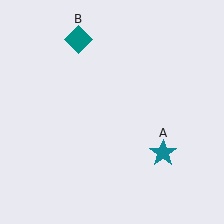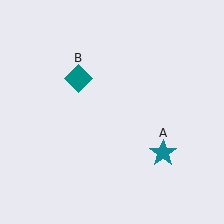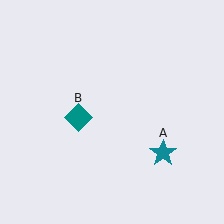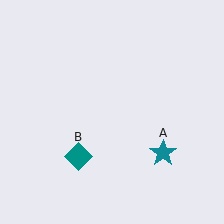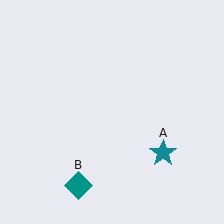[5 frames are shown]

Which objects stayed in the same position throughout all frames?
Teal star (object A) remained stationary.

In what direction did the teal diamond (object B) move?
The teal diamond (object B) moved down.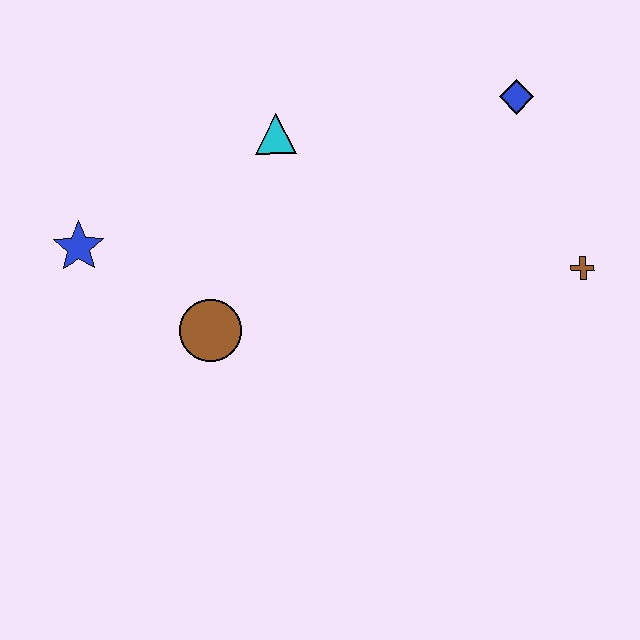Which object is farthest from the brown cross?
The blue star is farthest from the brown cross.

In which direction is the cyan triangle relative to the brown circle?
The cyan triangle is above the brown circle.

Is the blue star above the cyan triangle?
No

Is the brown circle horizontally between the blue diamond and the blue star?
Yes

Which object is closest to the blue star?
The brown circle is closest to the blue star.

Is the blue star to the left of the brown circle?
Yes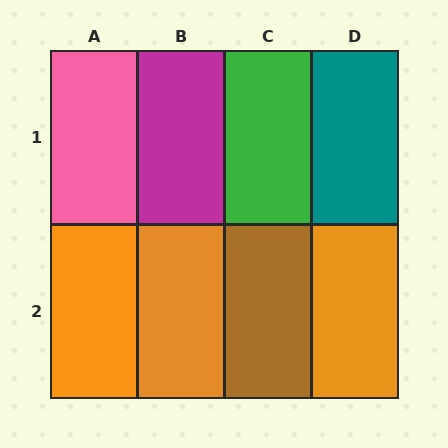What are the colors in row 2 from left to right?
Orange, orange, brown, orange.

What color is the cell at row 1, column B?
Magenta.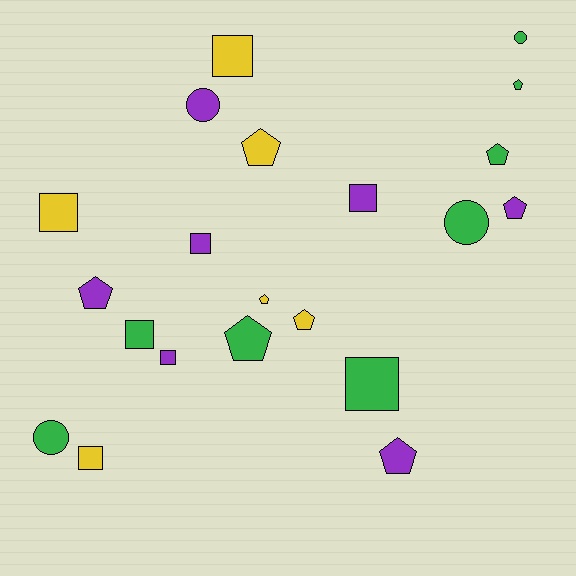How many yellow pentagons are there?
There are 3 yellow pentagons.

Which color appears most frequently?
Green, with 8 objects.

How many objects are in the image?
There are 21 objects.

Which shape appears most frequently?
Pentagon, with 9 objects.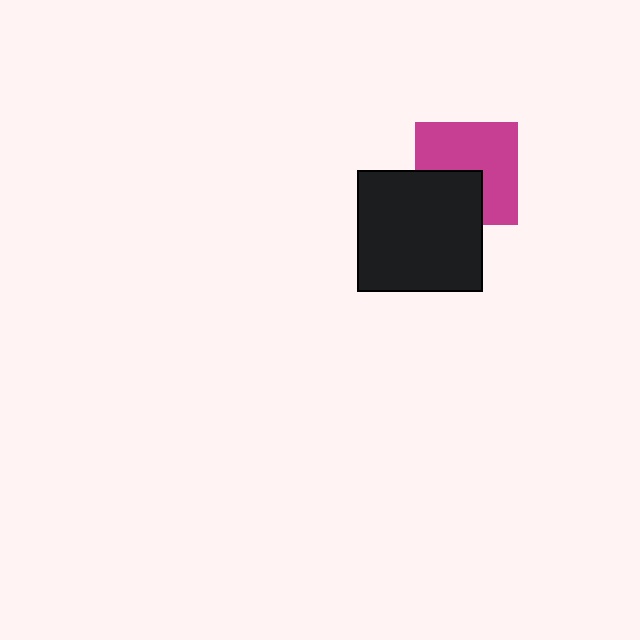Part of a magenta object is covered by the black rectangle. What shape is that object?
It is a square.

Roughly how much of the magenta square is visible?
About half of it is visible (roughly 64%).